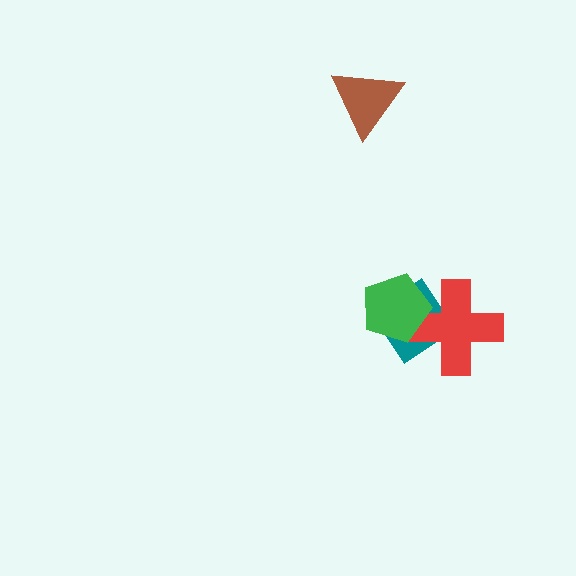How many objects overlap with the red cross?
2 objects overlap with the red cross.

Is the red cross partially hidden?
Yes, it is partially covered by another shape.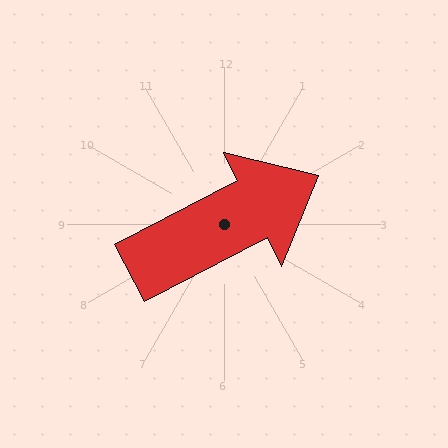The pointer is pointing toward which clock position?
Roughly 2 o'clock.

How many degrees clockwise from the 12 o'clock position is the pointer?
Approximately 63 degrees.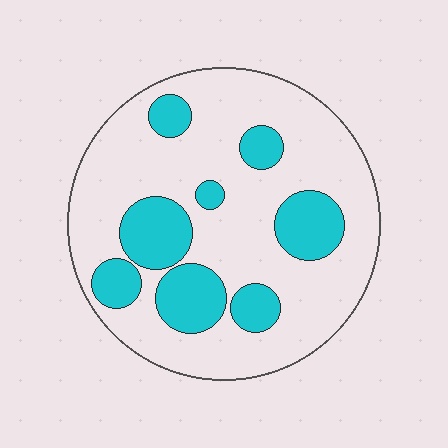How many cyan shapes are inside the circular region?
8.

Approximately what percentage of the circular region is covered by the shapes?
Approximately 25%.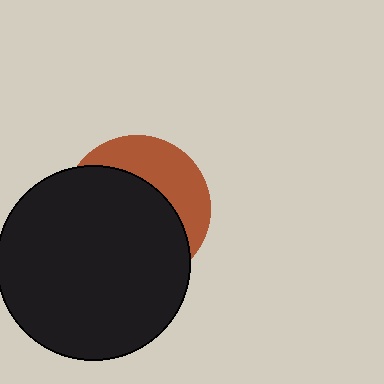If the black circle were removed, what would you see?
You would see the complete brown circle.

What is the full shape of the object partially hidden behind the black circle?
The partially hidden object is a brown circle.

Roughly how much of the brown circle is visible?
A small part of it is visible (roughly 34%).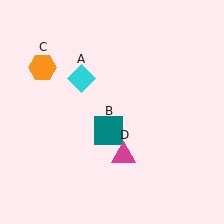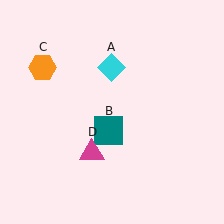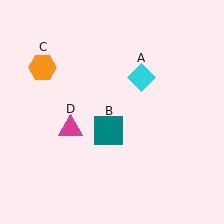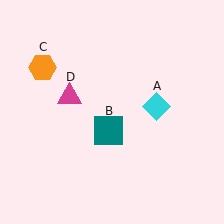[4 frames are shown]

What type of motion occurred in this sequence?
The cyan diamond (object A), magenta triangle (object D) rotated clockwise around the center of the scene.